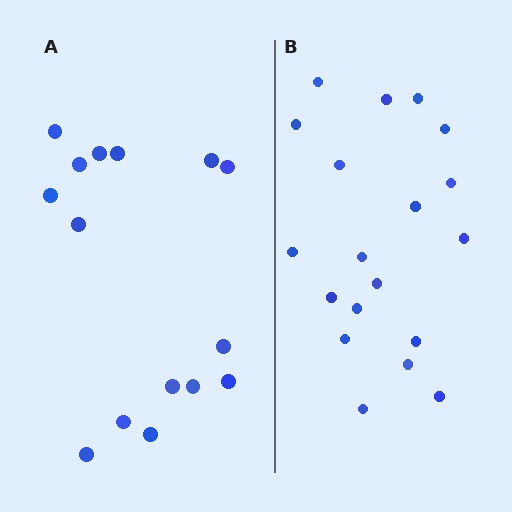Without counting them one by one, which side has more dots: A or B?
Region B (the right region) has more dots.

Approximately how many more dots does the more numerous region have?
Region B has about 4 more dots than region A.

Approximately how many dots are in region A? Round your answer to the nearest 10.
About 20 dots. (The exact count is 15, which rounds to 20.)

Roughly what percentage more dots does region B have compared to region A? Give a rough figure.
About 25% more.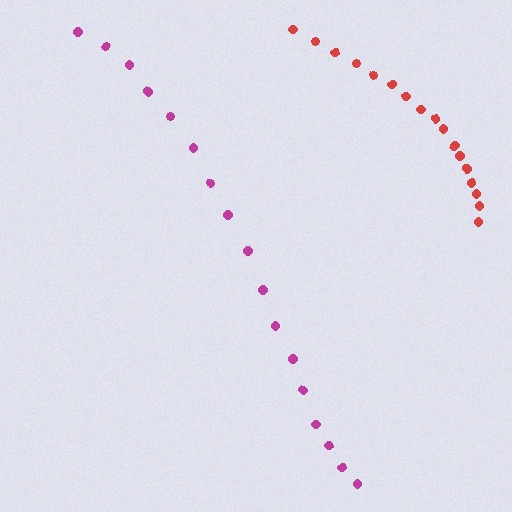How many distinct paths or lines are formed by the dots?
There are 2 distinct paths.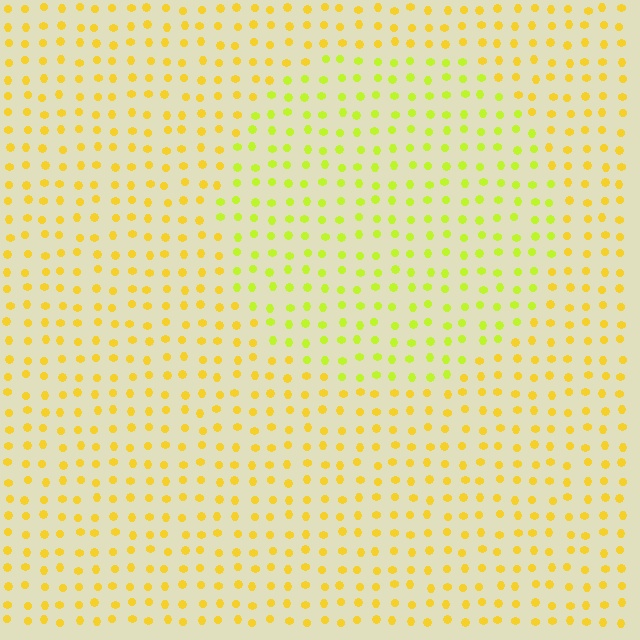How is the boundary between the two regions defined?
The boundary is defined purely by a slight shift in hue (about 28 degrees). Spacing, size, and orientation are identical on both sides.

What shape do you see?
I see a circle.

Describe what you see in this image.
The image is filled with small yellow elements in a uniform arrangement. A circle-shaped region is visible where the elements are tinted to a slightly different hue, forming a subtle color boundary.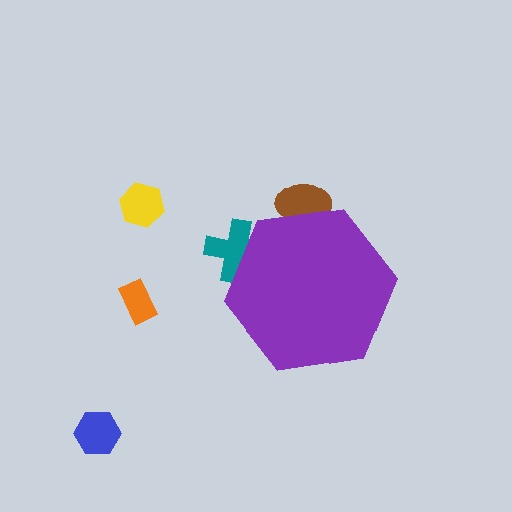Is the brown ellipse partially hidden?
Yes, the brown ellipse is partially hidden behind the purple hexagon.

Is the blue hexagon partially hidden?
No, the blue hexagon is fully visible.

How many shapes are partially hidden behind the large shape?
2 shapes are partially hidden.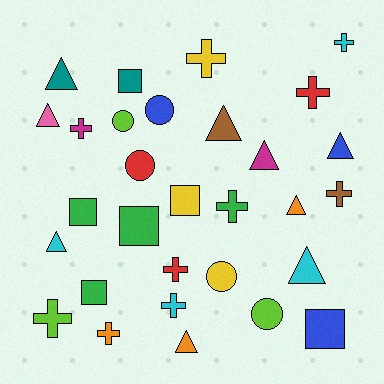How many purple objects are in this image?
There are no purple objects.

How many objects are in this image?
There are 30 objects.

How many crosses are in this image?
There are 10 crosses.